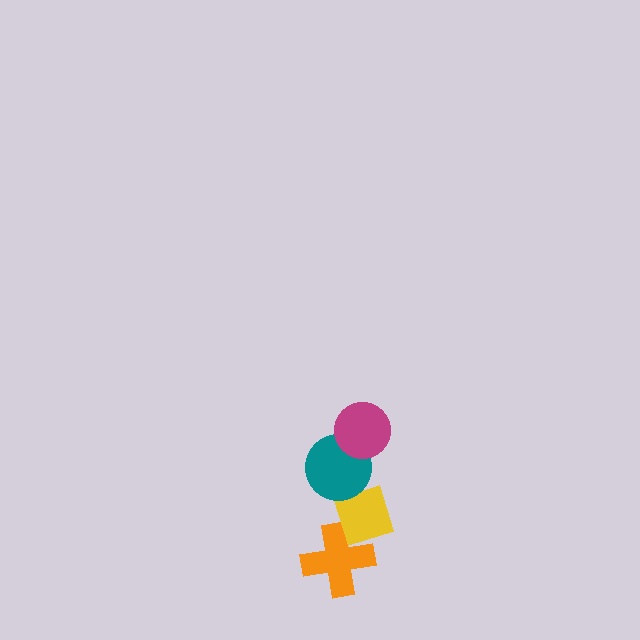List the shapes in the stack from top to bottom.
From top to bottom: the magenta circle, the teal circle, the yellow diamond, the orange cross.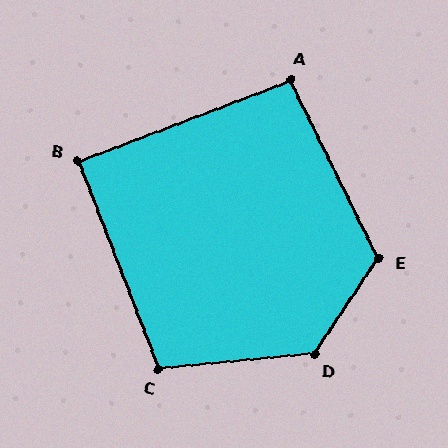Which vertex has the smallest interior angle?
B, at approximately 90 degrees.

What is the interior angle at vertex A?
Approximately 95 degrees (obtuse).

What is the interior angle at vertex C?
Approximately 106 degrees (obtuse).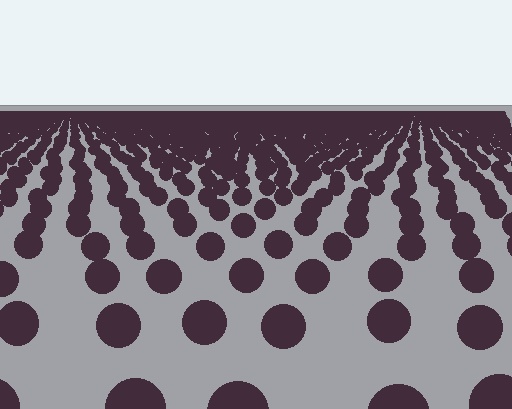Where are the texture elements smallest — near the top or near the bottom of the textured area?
Near the top.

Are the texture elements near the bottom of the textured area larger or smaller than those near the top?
Larger. Near the bottom, elements are closer to the viewer and appear at a bigger on-screen size.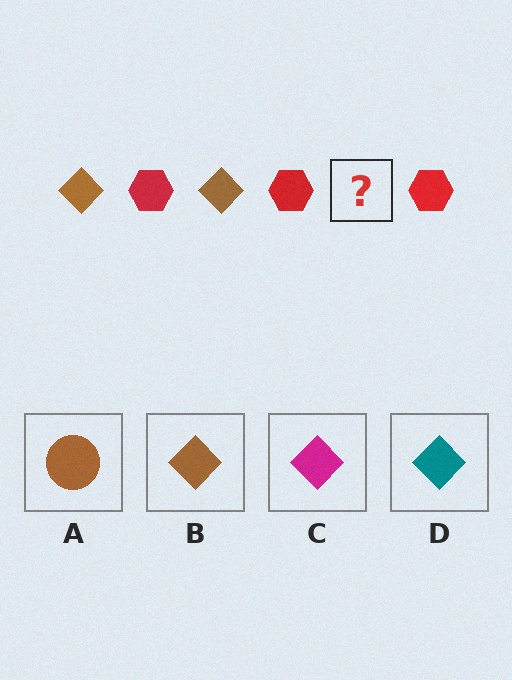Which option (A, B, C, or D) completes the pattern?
B.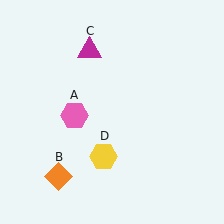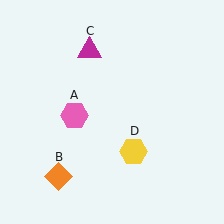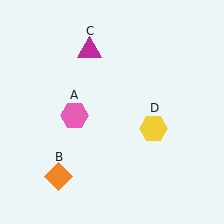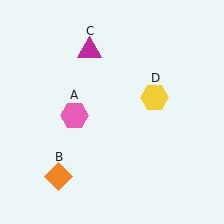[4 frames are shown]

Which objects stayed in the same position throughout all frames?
Pink hexagon (object A) and orange diamond (object B) and magenta triangle (object C) remained stationary.